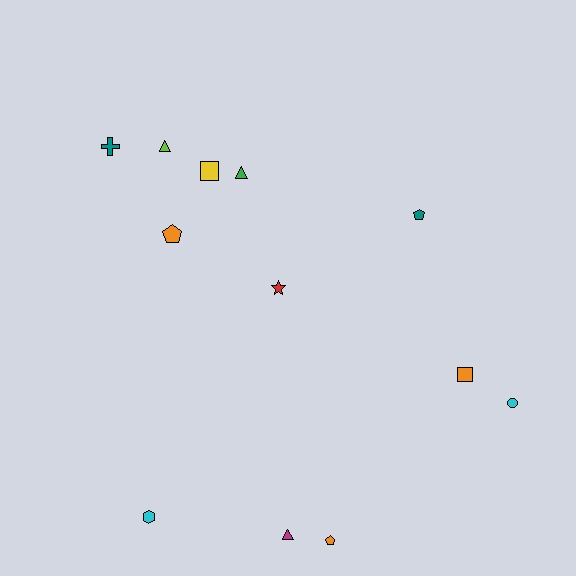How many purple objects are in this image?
There are no purple objects.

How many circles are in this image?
There is 1 circle.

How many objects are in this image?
There are 12 objects.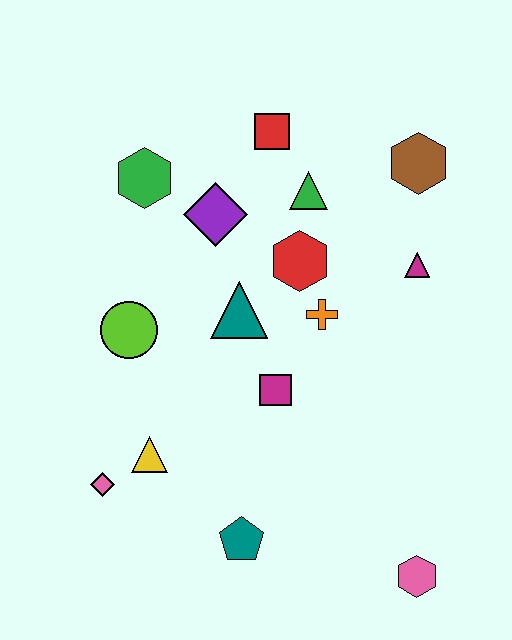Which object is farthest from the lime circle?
The pink hexagon is farthest from the lime circle.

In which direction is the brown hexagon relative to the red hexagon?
The brown hexagon is to the right of the red hexagon.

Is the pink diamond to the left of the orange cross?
Yes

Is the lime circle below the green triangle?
Yes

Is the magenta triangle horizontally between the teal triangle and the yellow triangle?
No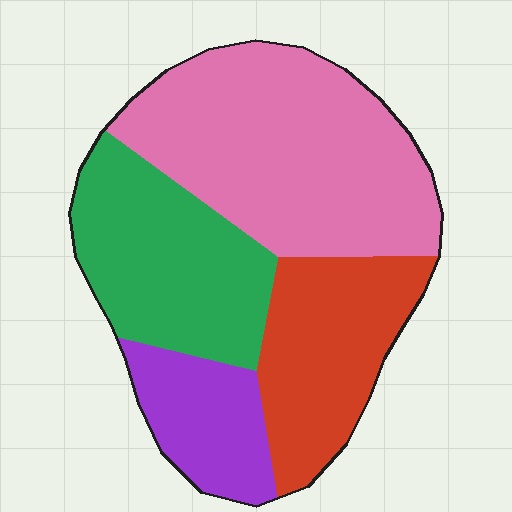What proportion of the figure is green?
Green takes up between a sixth and a third of the figure.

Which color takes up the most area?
Pink, at roughly 40%.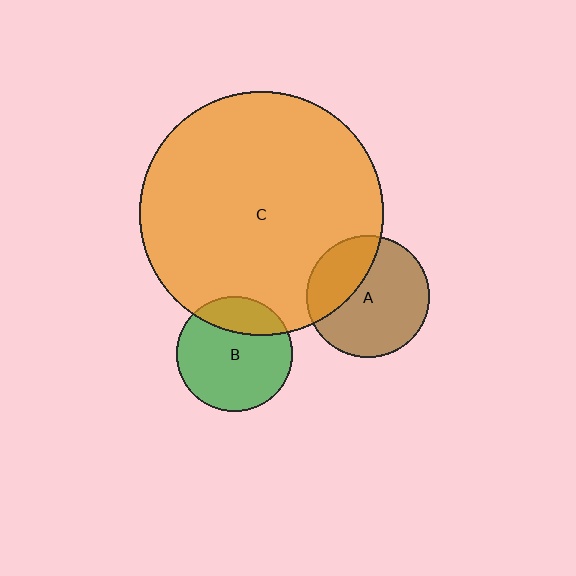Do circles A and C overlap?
Yes.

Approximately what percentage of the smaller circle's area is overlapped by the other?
Approximately 30%.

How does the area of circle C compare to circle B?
Approximately 4.5 times.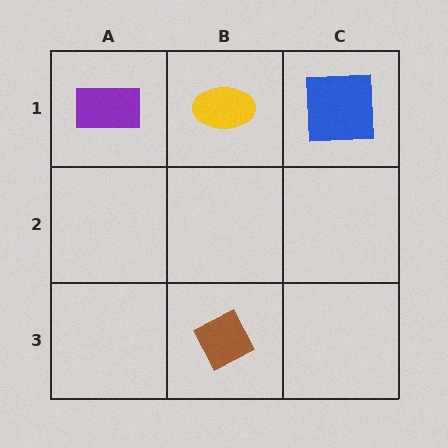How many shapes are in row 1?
3 shapes.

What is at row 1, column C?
A blue square.